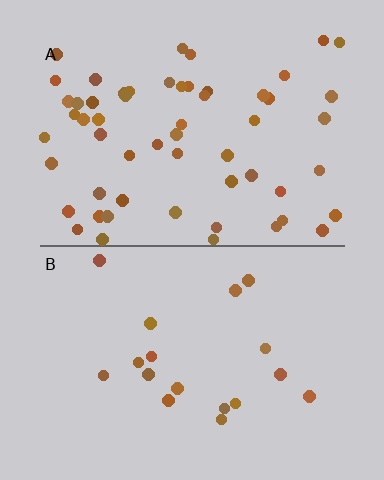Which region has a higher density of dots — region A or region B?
A (the top).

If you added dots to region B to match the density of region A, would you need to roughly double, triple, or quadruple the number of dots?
Approximately triple.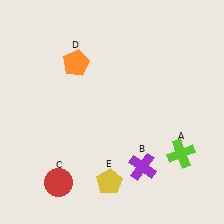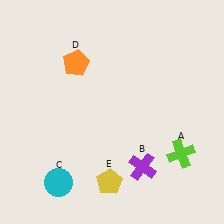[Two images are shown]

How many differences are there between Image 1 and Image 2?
There is 1 difference between the two images.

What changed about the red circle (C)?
In Image 1, C is red. In Image 2, it changed to cyan.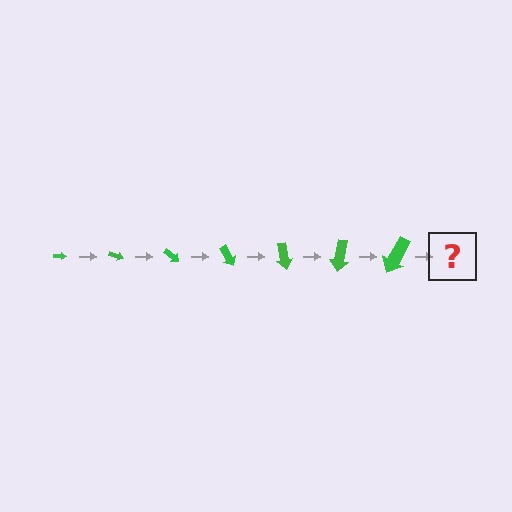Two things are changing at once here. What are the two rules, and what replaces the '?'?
The two rules are that the arrow grows larger each step and it rotates 20 degrees each step. The '?' should be an arrow, larger than the previous one and rotated 140 degrees from the start.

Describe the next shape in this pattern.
It should be an arrow, larger than the previous one and rotated 140 degrees from the start.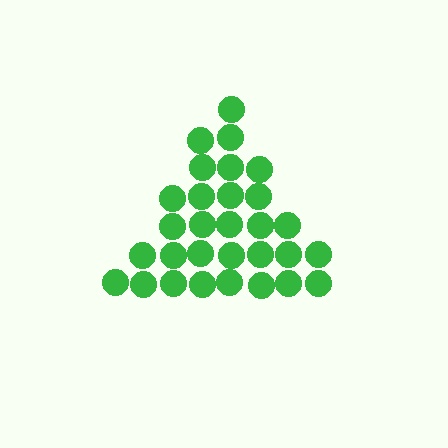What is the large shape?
The large shape is a triangle.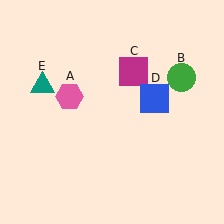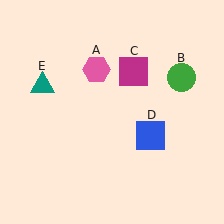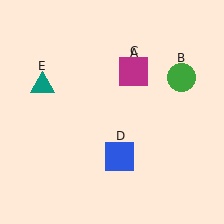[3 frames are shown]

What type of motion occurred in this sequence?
The pink hexagon (object A), blue square (object D) rotated clockwise around the center of the scene.